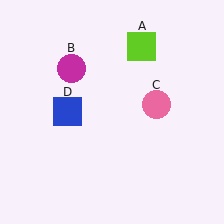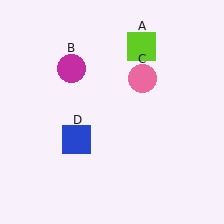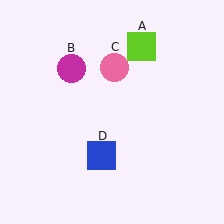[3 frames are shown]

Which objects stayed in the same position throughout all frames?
Lime square (object A) and magenta circle (object B) remained stationary.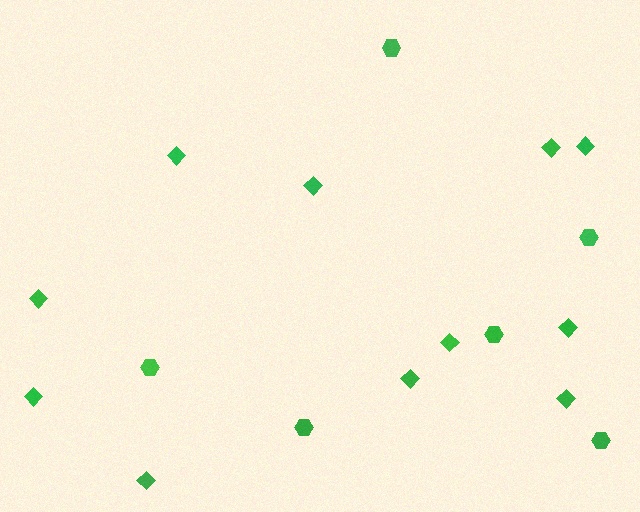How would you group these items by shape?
There are 2 groups: one group of hexagons (6) and one group of diamonds (11).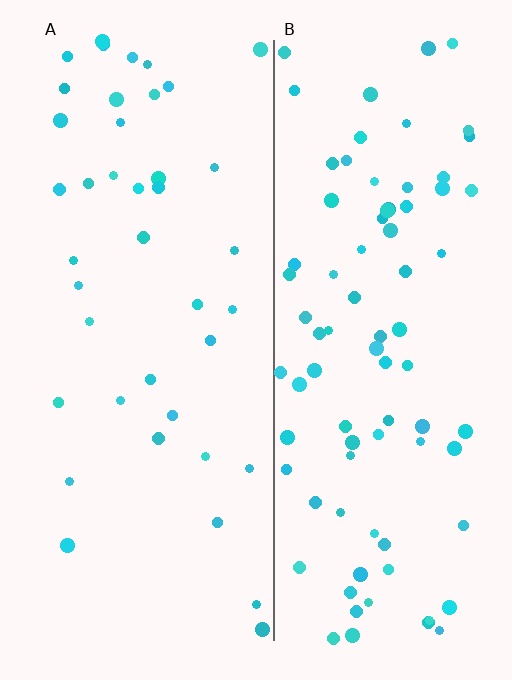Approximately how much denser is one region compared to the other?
Approximately 2.1× — region B over region A.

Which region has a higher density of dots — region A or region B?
B (the right).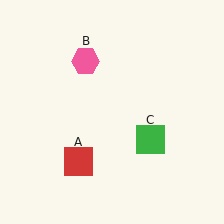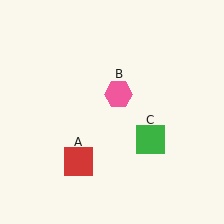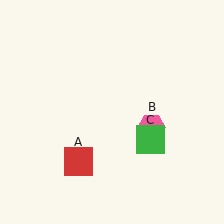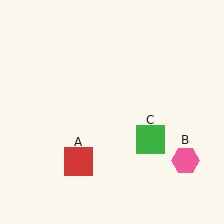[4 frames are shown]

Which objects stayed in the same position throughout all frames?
Red square (object A) and green square (object C) remained stationary.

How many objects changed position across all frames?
1 object changed position: pink hexagon (object B).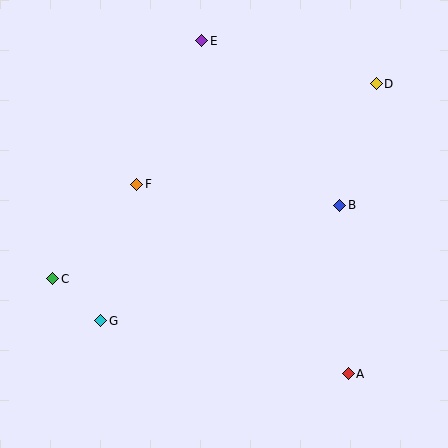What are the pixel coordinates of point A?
Point A is at (348, 374).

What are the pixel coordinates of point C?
Point C is at (53, 279).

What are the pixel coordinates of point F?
Point F is at (137, 184).